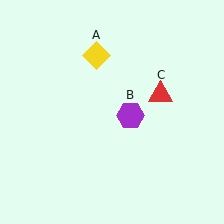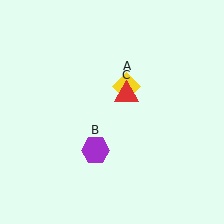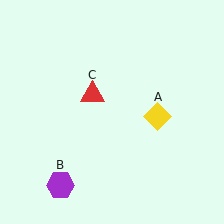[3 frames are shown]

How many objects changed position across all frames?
3 objects changed position: yellow diamond (object A), purple hexagon (object B), red triangle (object C).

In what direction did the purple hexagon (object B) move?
The purple hexagon (object B) moved down and to the left.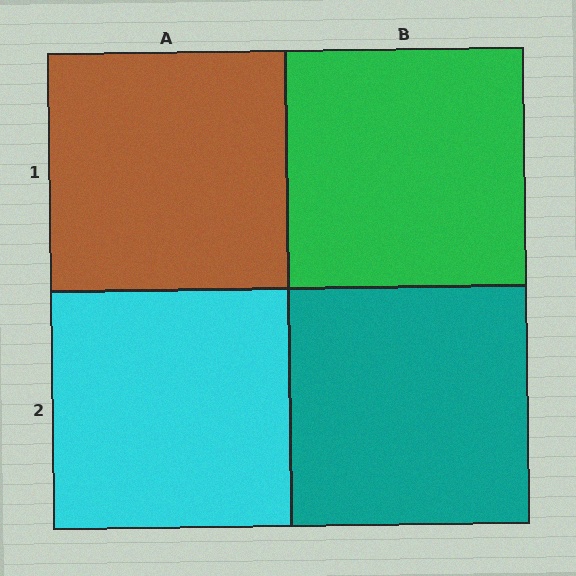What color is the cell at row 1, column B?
Green.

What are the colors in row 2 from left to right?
Cyan, teal.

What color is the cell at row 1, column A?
Brown.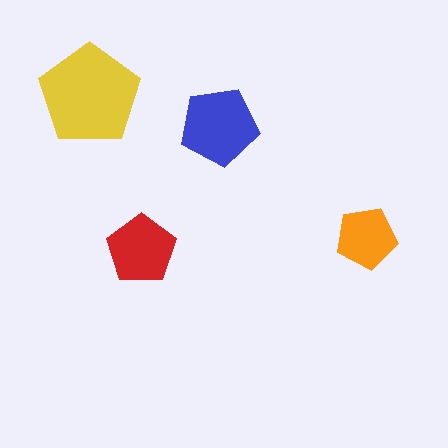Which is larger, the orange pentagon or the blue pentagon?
The blue one.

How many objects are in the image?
There are 4 objects in the image.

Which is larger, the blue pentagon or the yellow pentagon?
The yellow one.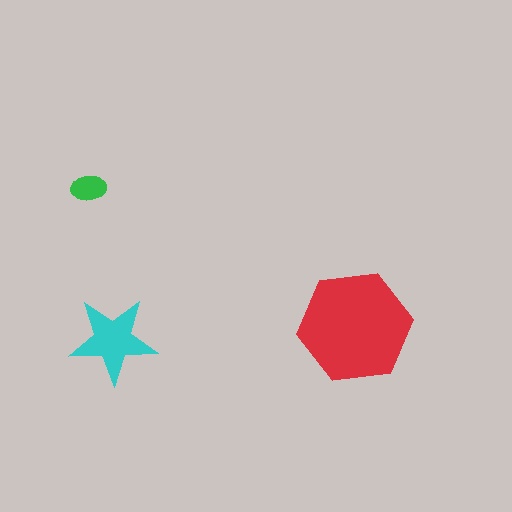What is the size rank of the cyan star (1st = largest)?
2nd.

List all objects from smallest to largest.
The green ellipse, the cyan star, the red hexagon.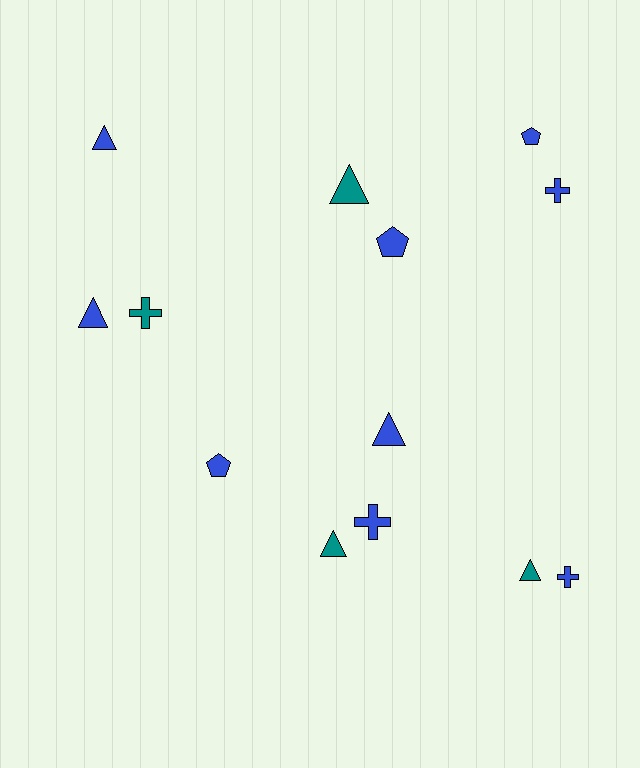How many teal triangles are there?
There are 3 teal triangles.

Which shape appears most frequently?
Triangle, with 6 objects.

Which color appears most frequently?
Blue, with 9 objects.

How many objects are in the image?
There are 13 objects.